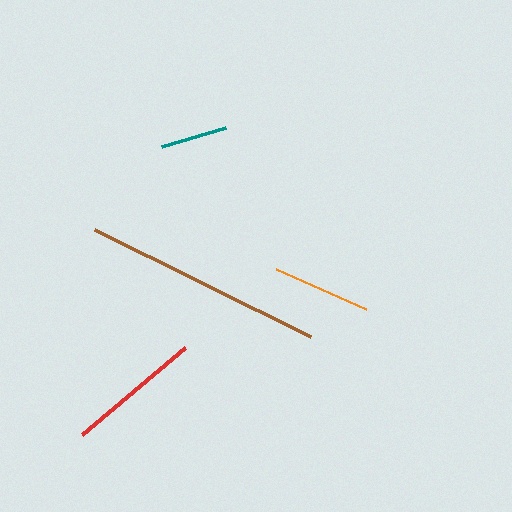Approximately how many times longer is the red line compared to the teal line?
The red line is approximately 2.0 times the length of the teal line.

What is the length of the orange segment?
The orange segment is approximately 98 pixels long.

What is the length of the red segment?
The red segment is approximately 135 pixels long.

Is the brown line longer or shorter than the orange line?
The brown line is longer than the orange line.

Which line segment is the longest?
The brown line is the longest at approximately 241 pixels.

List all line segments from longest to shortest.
From longest to shortest: brown, red, orange, teal.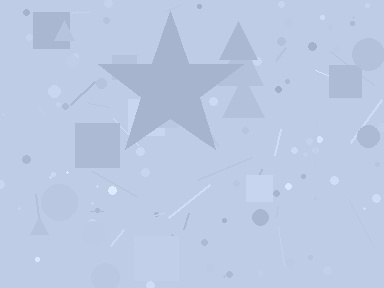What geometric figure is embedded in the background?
A star is embedded in the background.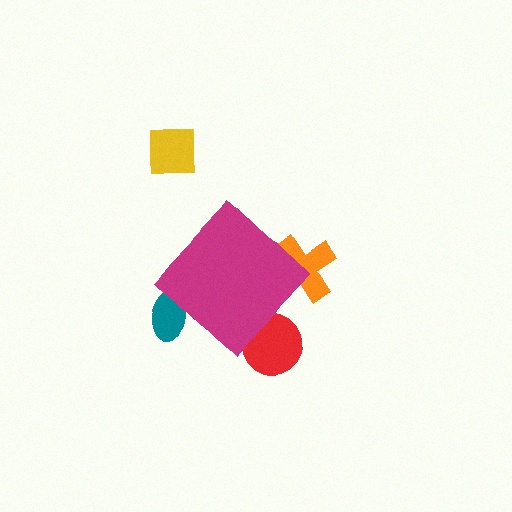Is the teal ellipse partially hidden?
Yes, the teal ellipse is partially hidden behind the magenta diamond.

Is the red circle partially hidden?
Yes, the red circle is partially hidden behind the magenta diamond.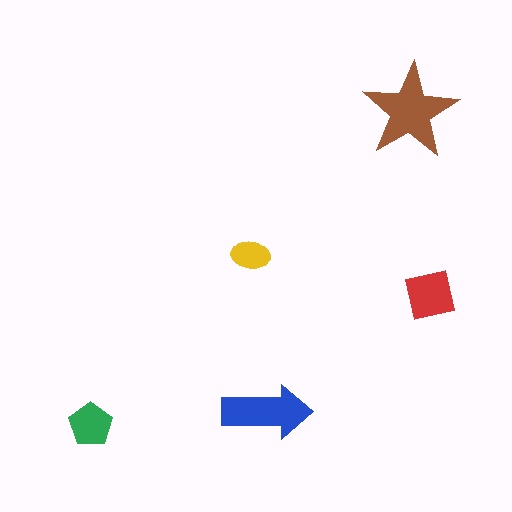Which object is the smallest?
The yellow ellipse.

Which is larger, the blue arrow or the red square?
The blue arrow.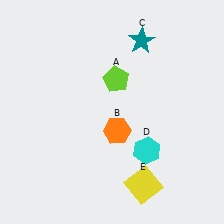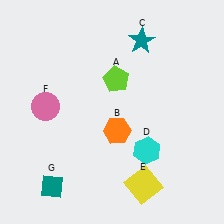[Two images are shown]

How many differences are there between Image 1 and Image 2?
There are 2 differences between the two images.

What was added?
A pink circle (F), a teal diamond (G) were added in Image 2.